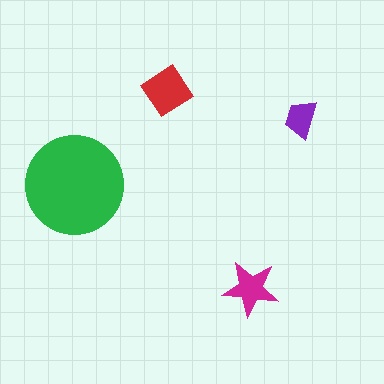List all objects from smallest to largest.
The purple trapezoid, the magenta star, the red diamond, the green circle.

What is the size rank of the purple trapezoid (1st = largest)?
4th.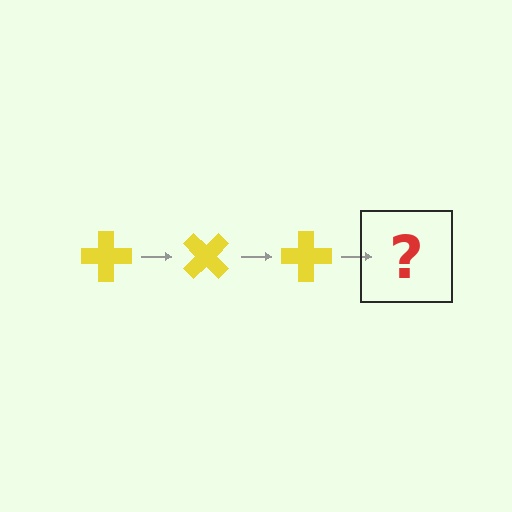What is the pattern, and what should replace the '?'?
The pattern is that the cross rotates 45 degrees each step. The '?' should be a yellow cross rotated 135 degrees.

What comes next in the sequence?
The next element should be a yellow cross rotated 135 degrees.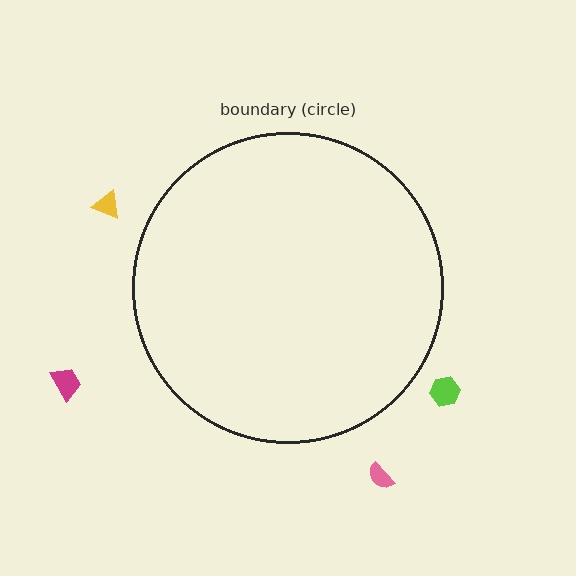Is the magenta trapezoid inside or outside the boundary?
Outside.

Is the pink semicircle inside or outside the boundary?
Outside.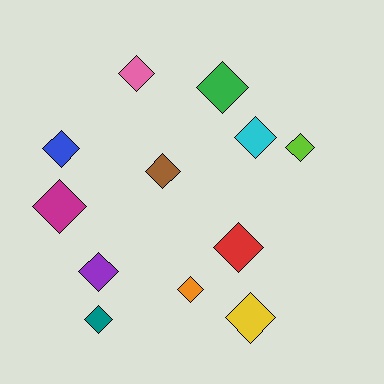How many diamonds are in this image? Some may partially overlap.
There are 12 diamonds.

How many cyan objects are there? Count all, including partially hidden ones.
There is 1 cyan object.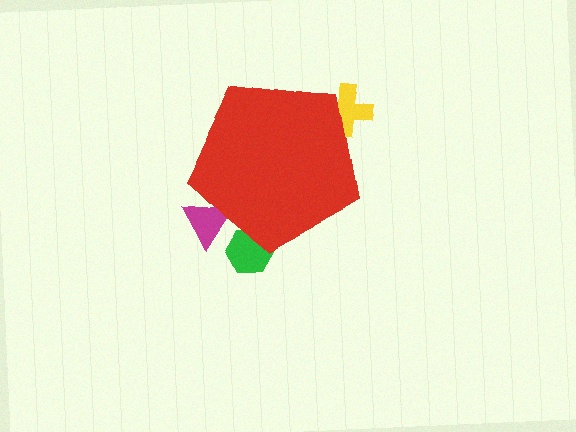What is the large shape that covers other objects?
A red pentagon.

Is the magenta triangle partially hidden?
Yes, the magenta triangle is partially hidden behind the red pentagon.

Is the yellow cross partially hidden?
Yes, the yellow cross is partially hidden behind the red pentagon.